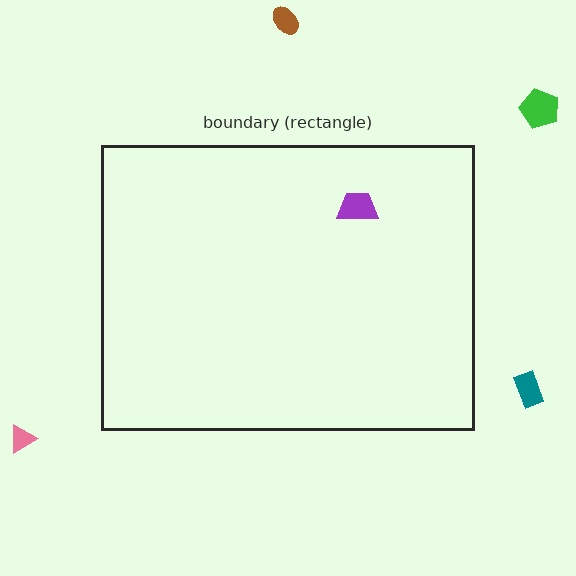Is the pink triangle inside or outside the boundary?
Outside.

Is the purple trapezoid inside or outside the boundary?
Inside.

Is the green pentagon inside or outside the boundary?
Outside.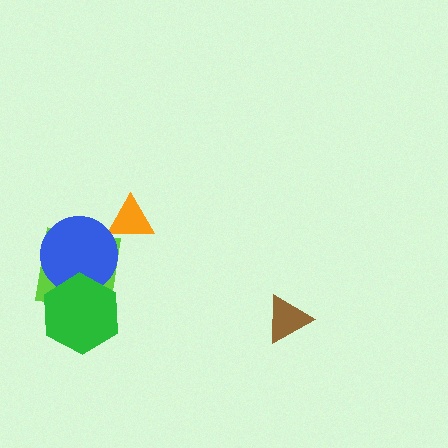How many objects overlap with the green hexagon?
2 objects overlap with the green hexagon.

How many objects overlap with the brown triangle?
0 objects overlap with the brown triangle.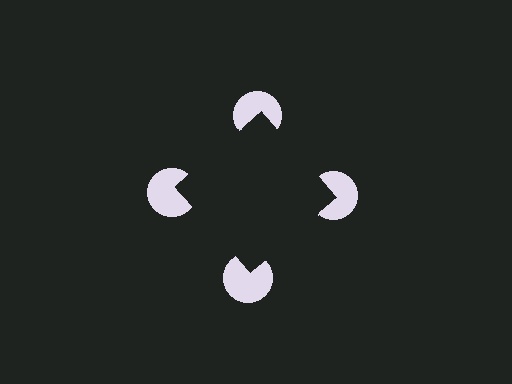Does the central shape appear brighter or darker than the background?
It typically appears slightly darker than the background, even though no actual brightness change is drawn.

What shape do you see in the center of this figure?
An illusory square — its edges are inferred from the aligned wedge cuts in the pac-man discs, not physically drawn.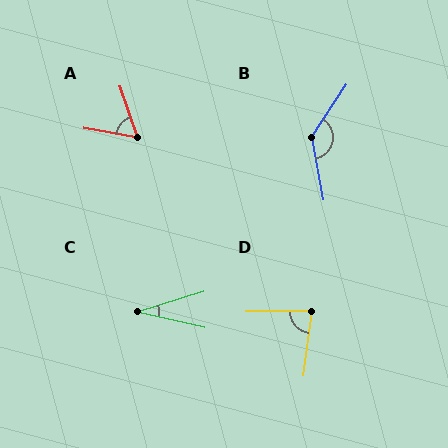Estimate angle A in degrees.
Approximately 60 degrees.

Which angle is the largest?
B, at approximately 136 degrees.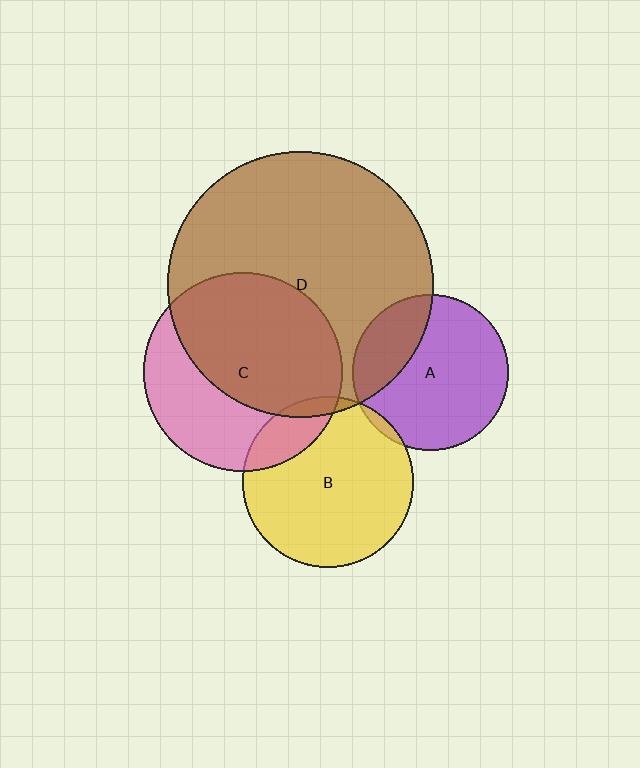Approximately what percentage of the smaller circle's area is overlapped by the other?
Approximately 25%.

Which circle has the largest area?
Circle D (brown).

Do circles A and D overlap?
Yes.